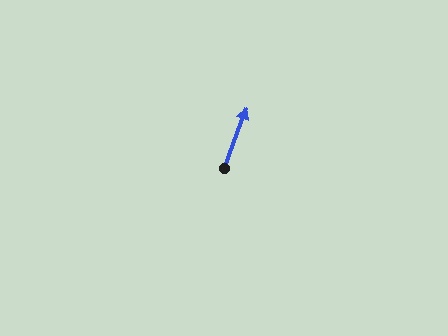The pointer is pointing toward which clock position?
Roughly 1 o'clock.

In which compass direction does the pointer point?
North.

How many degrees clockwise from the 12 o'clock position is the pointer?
Approximately 20 degrees.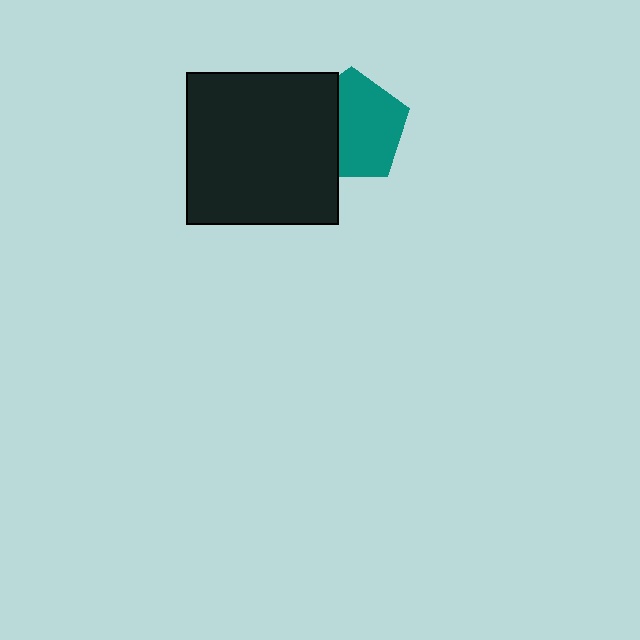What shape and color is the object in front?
The object in front is a black square.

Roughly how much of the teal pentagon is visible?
About half of it is visible (roughly 64%).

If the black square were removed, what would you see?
You would see the complete teal pentagon.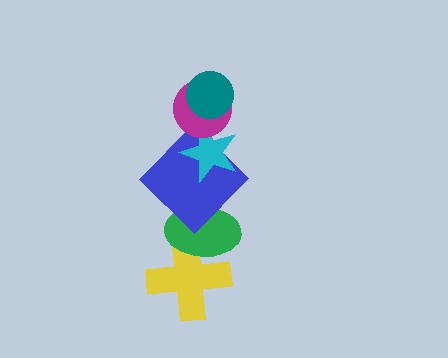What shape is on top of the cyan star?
The magenta circle is on top of the cyan star.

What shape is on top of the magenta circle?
The teal circle is on top of the magenta circle.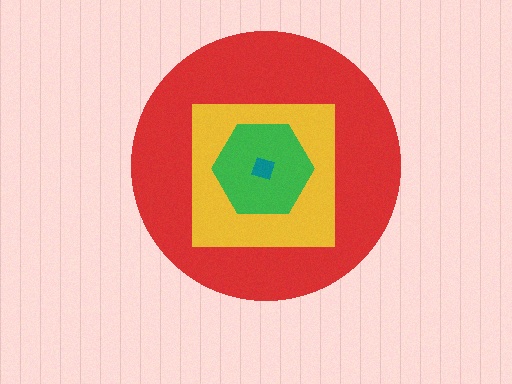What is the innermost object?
The teal diamond.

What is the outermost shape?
The red circle.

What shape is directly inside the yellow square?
The green hexagon.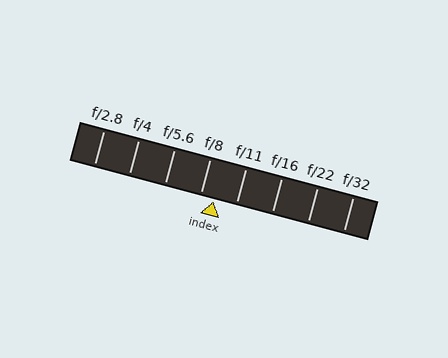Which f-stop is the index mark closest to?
The index mark is closest to f/8.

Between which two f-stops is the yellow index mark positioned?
The index mark is between f/8 and f/11.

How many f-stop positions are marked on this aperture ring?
There are 8 f-stop positions marked.